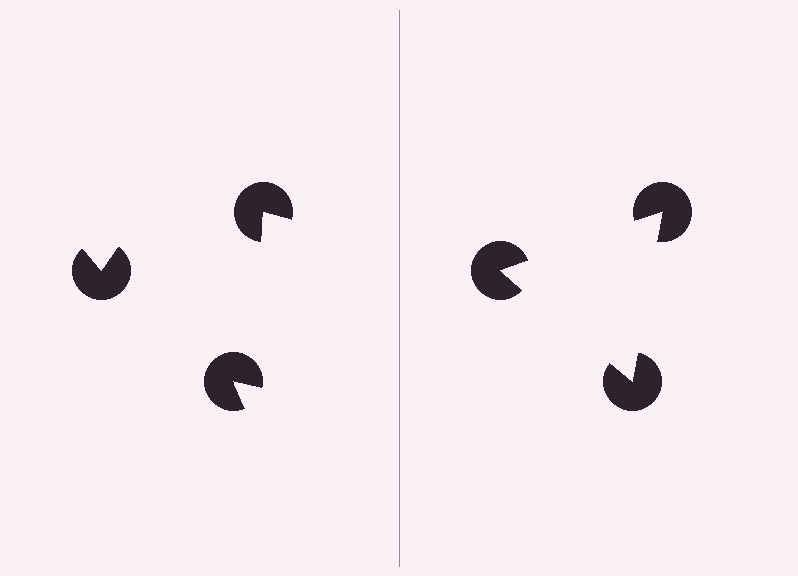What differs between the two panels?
The pac-man discs are positioned identically on both sides; only the wedge orientations differ. On the right they align to a triangle; on the left they are misaligned.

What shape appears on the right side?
An illusory triangle.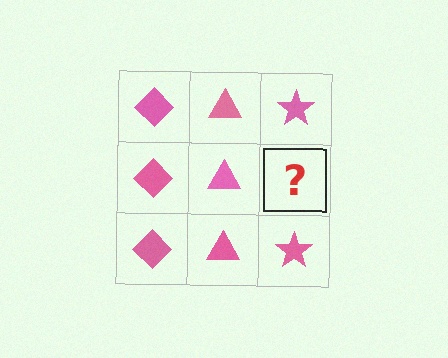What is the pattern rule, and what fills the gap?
The rule is that each column has a consistent shape. The gap should be filled with a pink star.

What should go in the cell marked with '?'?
The missing cell should contain a pink star.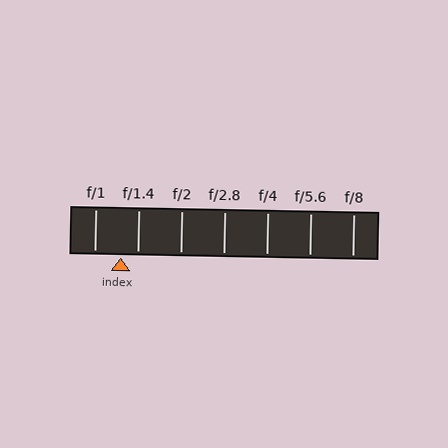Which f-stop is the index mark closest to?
The index mark is closest to f/1.4.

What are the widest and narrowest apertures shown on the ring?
The widest aperture shown is f/1 and the narrowest is f/8.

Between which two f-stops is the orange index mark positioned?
The index mark is between f/1 and f/1.4.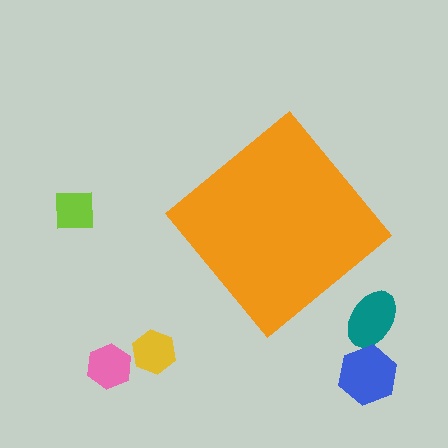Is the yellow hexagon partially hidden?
No, the yellow hexagon is fully visible.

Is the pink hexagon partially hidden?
No, the pink hexagon is fully visible.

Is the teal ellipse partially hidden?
No, the teal ellipse is fully visible.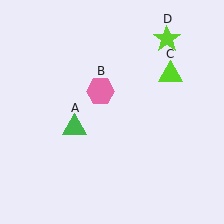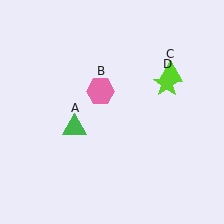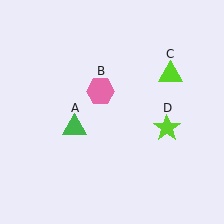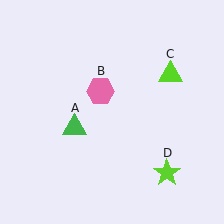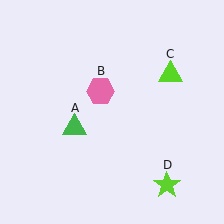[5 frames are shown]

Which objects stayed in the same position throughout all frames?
Green triangle (object A) and pink hexagon (object B) and lime triangle (object C) remained stationary.